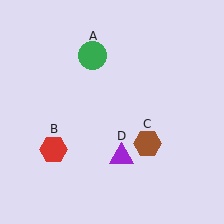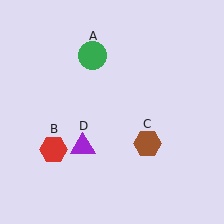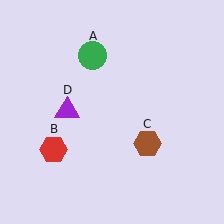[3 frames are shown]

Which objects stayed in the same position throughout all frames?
Green circle (object A) and red hexagon (object B) and brown hexagon (object C) remained stationary.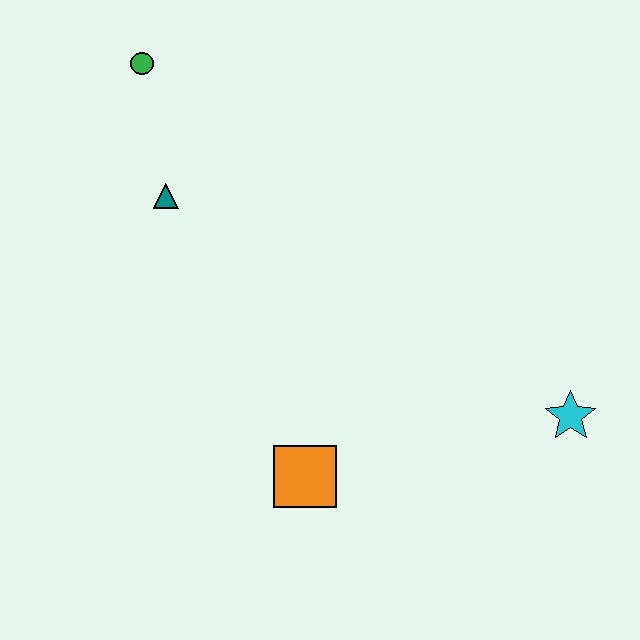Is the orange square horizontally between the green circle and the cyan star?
Yes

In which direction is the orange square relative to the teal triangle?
The orange square is below the teal triangle.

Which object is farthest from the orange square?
The green circle is farthest from the orange square.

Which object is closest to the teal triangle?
The green circle is closest to the teal triangle.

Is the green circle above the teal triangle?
Yes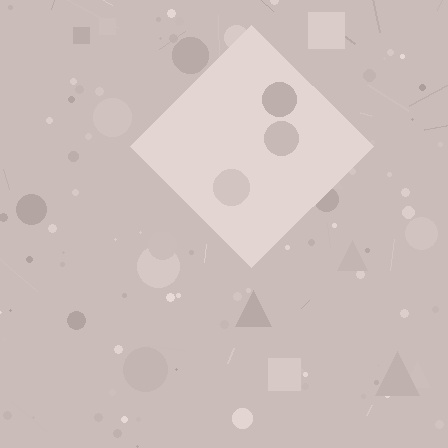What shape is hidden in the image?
A diamond is hidden in the image.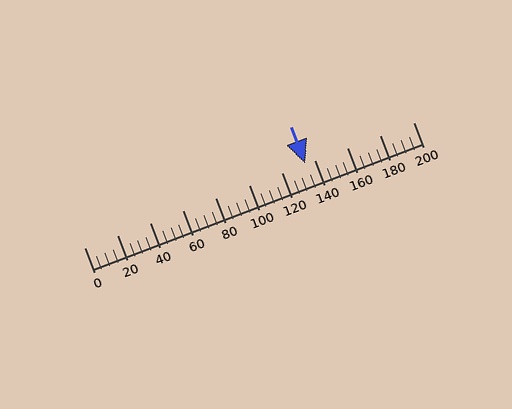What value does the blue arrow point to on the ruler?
The blue arrow points to approximately 134.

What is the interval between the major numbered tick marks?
The major tick marks are spaced 20 units apart.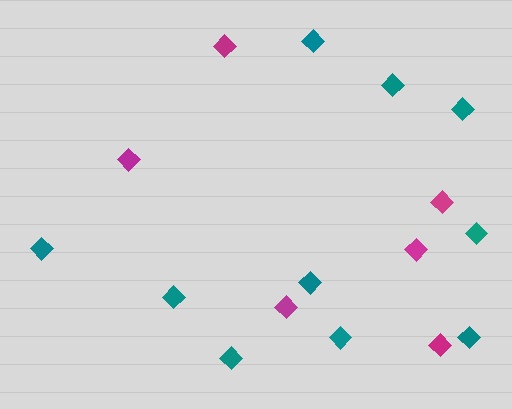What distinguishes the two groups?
There are 2 groups: one group of magenta diamonds (6) and one group of teal diamonds (10).